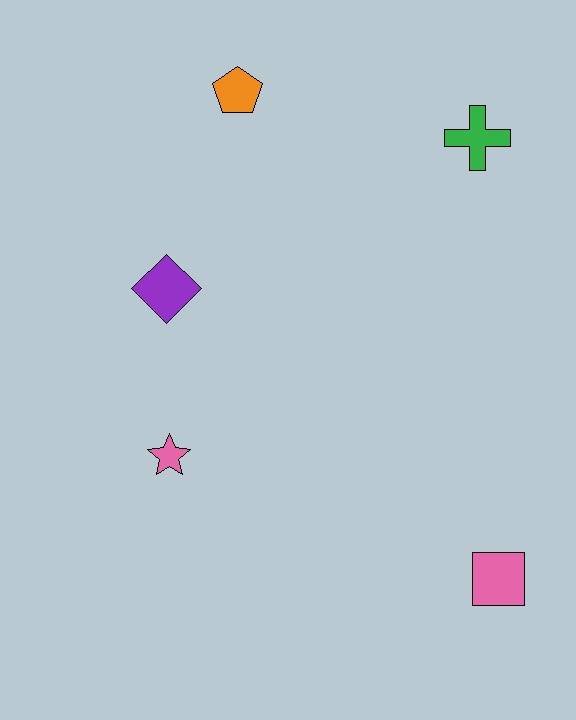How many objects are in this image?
There are 5 objects.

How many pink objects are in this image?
There are 2 pink objects.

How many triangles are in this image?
There are no triangles.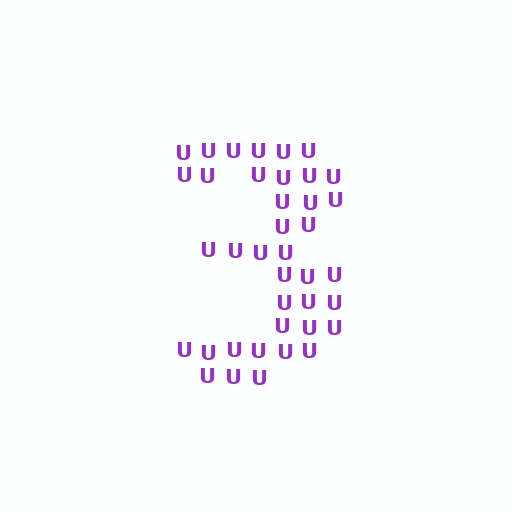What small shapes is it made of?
It is made of small letter U's.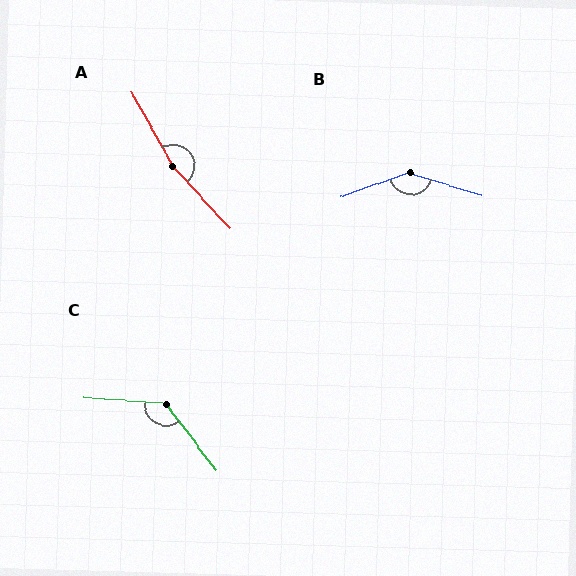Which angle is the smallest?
C, at approximately 131 degrees.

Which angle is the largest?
A, at approximately 166 degrees.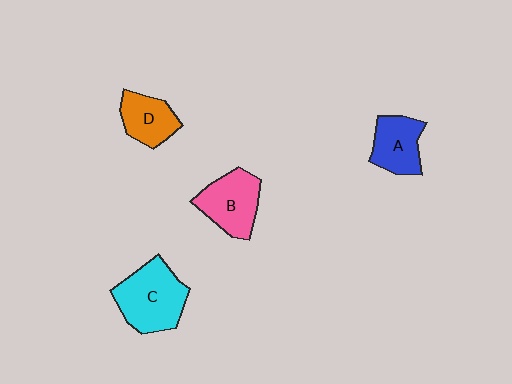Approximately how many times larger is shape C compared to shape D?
Approximately 1.6 times.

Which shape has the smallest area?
Shape D (orange).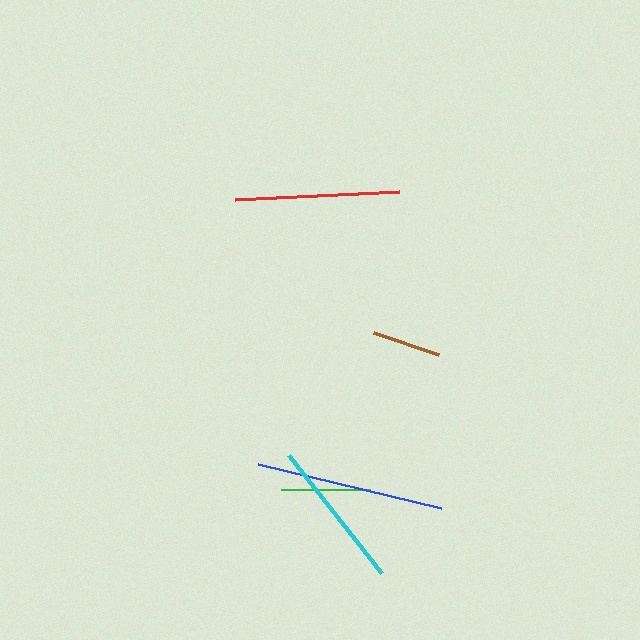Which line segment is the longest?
The blue line is the longest at approximately 188 pixels.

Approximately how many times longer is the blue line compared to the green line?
The blue line is approximately 2.1 times the length of the green line.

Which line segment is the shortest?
The brown line is the shortest at approximately 69 pixels.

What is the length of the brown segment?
The brown segment is approximately 69 pixels long.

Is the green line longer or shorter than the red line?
The red line is longer than the green line.